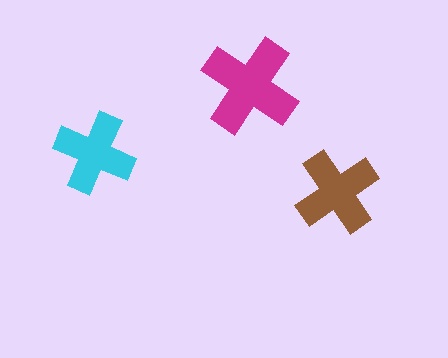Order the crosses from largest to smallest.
the magenta one, the brown one, the cyan one.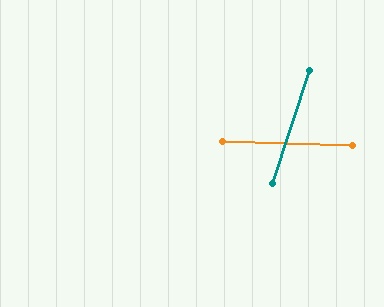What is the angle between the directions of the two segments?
Approximately 74 degrees.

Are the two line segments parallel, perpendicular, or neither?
Neither parallel nor perpendicular — they differ by about 74°.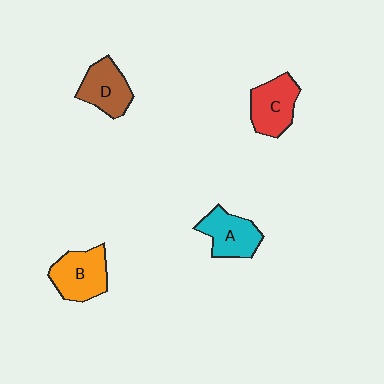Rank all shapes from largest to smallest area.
From largest to smallest: B (orange), C (red), A (cyan), D (brown).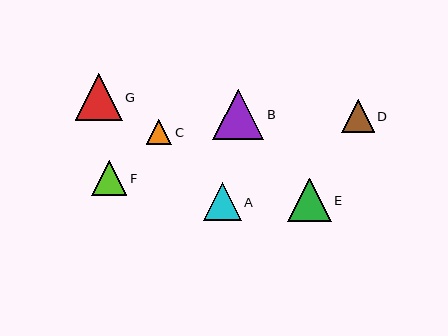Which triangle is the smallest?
Triangle C is the smallest with a size of approximately 25 pixels.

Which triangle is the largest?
Triangle B is the largest with a size of approximately 51 pixels.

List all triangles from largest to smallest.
From largest to smallest: B, G, E, A, F, D, C.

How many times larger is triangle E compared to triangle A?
Triangle E is approximately 1.1 times the size of triangle A.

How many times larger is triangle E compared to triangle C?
Triangle E is approximately 1.7 times the size of triangle C.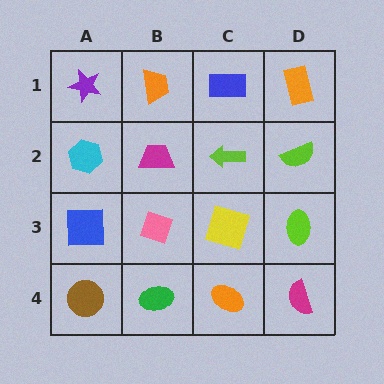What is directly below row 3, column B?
A green ellipse.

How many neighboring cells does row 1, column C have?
3.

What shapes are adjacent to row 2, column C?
A blue rectangle (row 1, column C), a yellow square (row 3, column C), a magenta trapezoid (row 2, column B), a lime semicircle (row 2, column D).